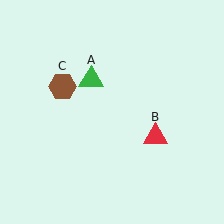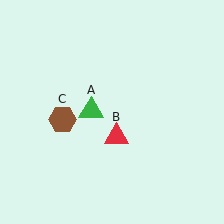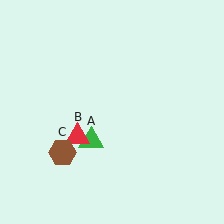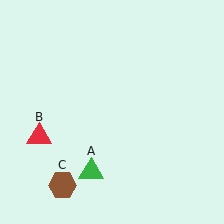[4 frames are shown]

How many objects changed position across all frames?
3 objects changed position: green triangle (object A), red triangle (object B), brown hexagon (object C).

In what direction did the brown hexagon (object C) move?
The brown hexagon (object C) moved down.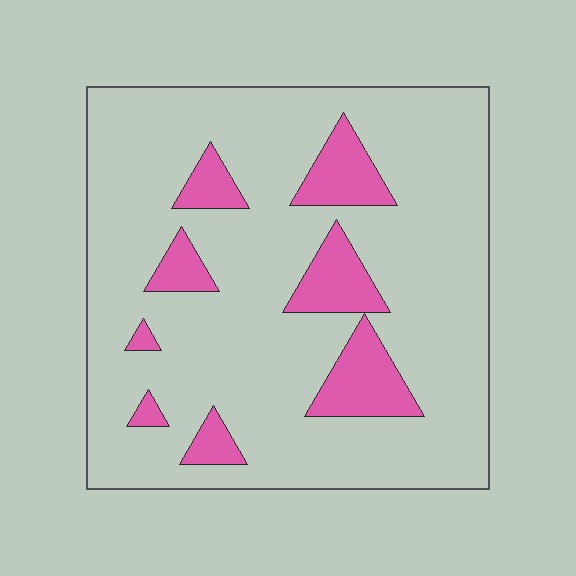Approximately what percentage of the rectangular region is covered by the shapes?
Approximately 15%.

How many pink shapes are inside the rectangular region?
8.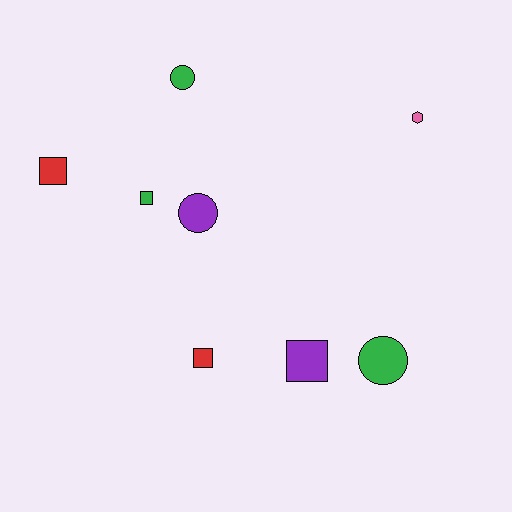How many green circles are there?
There are 2 green circles.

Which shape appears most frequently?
Square, with 4 objects.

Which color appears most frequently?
Green, with 3 objects.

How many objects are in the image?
There are 8 objects.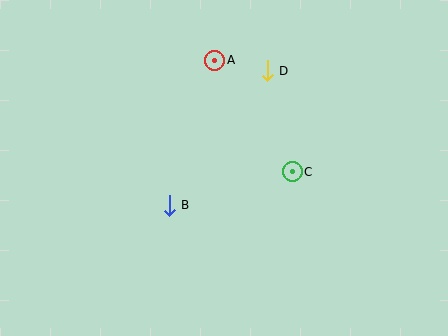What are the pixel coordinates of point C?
Point C is at (292, 172).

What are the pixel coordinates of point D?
Point D is at (267, 71).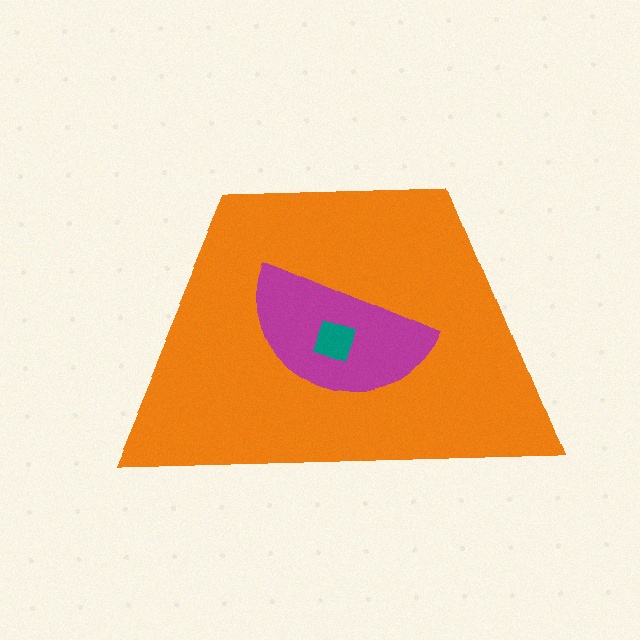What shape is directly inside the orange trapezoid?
The magenta semicircle.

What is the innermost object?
The teal diamond.